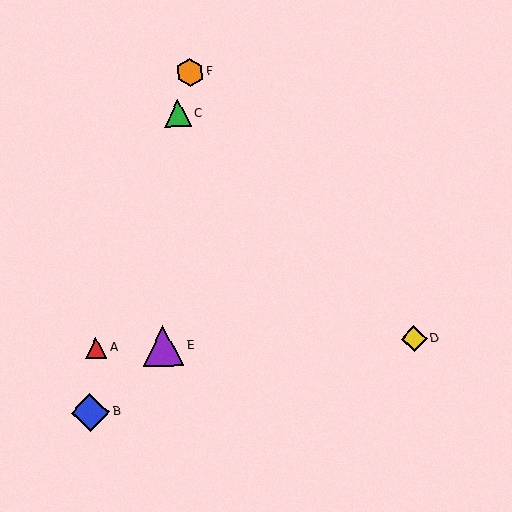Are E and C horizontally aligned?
No, E is at y≈346 and C is at y≈113.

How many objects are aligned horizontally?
3 objects (A, D, E) are aligned horizontally.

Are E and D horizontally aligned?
Yes, both are at y≈346.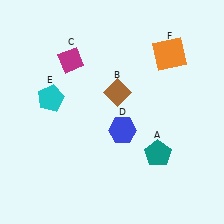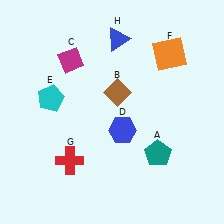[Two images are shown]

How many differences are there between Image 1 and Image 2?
There are 2 differences between the two images.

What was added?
A red cross (G), a blue triangle (H) were added in Image 2.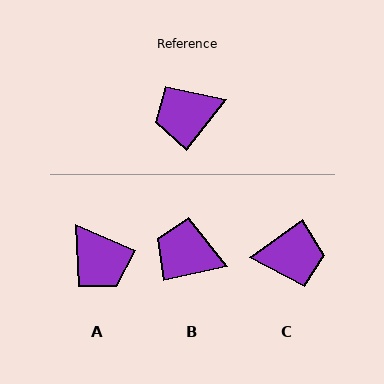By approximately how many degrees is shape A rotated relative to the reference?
Approximately 105 degrees counter-clockwise.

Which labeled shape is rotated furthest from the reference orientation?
C, about 163 degrees away.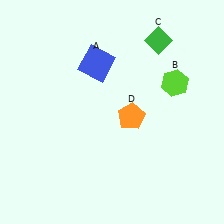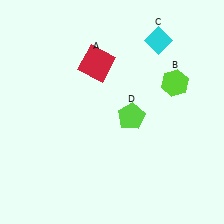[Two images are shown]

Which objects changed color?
A changed from blue to red. C changed from green to cyan. D changed from orange to lime.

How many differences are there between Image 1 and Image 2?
There are 3 differences between the two images.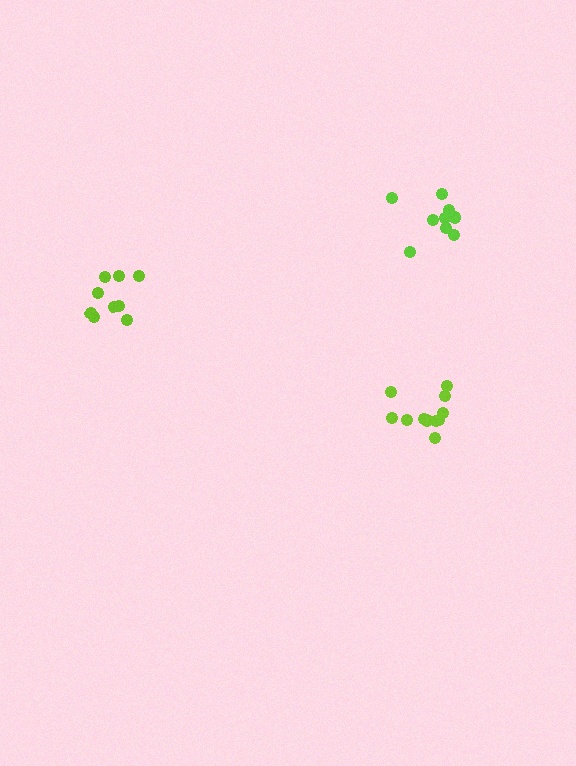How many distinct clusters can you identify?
There are 3 distinct clusters.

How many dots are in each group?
Group 1: 11 dots, Group 2: 9 dots, Group 3: 9 dots (29 total).